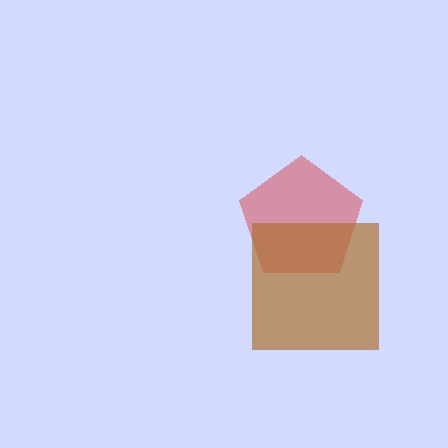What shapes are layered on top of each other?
The layered shapes are: a red pentagon, a brown square.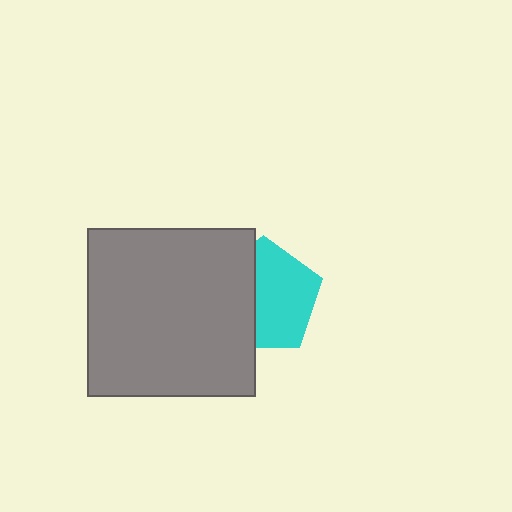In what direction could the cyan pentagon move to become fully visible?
The cyan pentagon could move right. That would shift it out from behind the gray square entirely.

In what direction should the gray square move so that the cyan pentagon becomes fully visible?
The gray square should move left. That is the shortest direction to clear the overlap and leave the cyan pentagon fully visible.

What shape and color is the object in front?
The object in front is a gray square.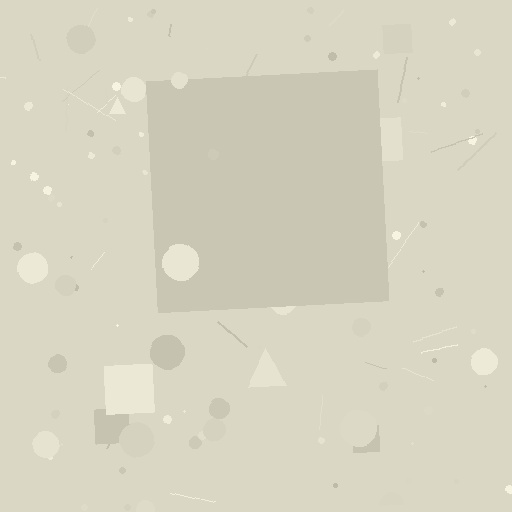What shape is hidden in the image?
A square is hidden in the image.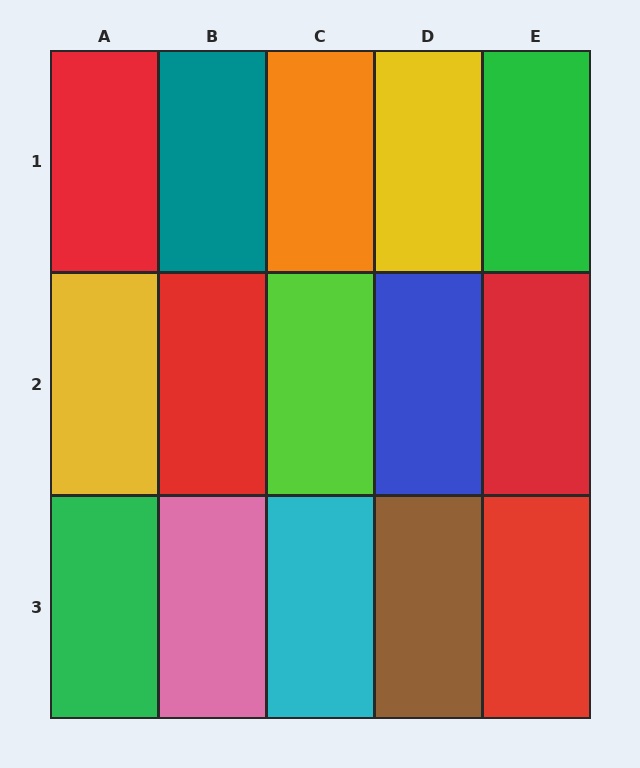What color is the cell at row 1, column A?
Red.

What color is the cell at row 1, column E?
Green.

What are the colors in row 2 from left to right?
Yellow, red, lime, blue, red.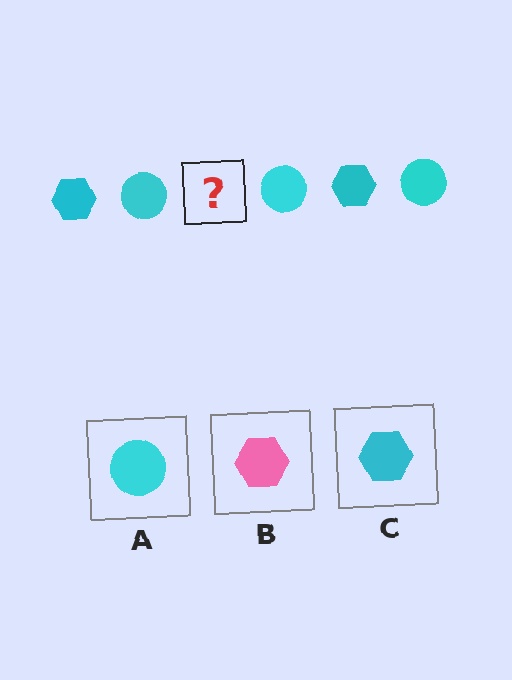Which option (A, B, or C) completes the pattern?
C.